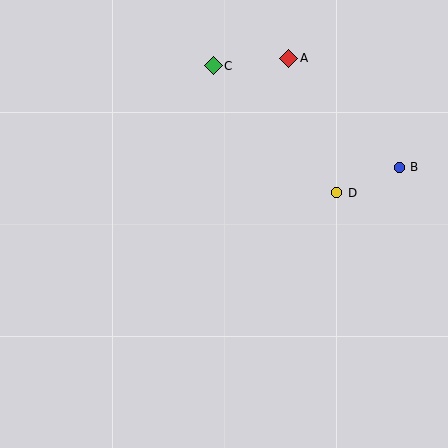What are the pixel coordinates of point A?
Point A is at (289, 58).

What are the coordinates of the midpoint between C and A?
The midpoint between C and A is at (251, 62).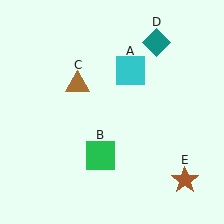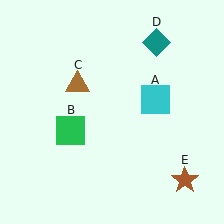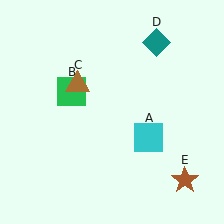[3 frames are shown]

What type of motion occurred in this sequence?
The cyan square (object A), green square (object B) rotated clockwise around the center of the scene.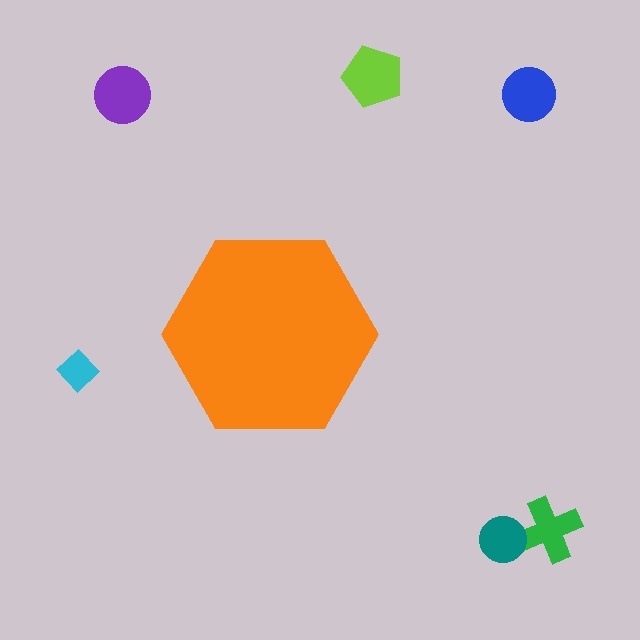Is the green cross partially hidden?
No, the green cross is fully visible.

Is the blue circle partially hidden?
No, the blue circle is fully visible.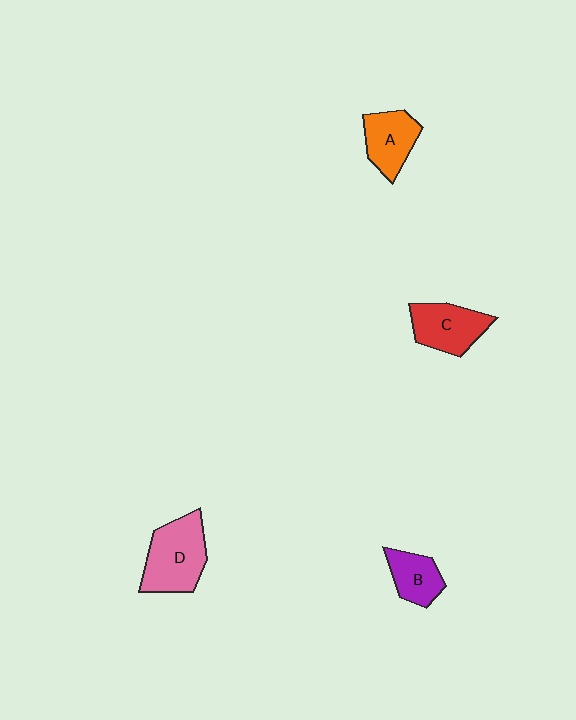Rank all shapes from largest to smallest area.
From largest to smallest: D (pink), C (red), A (orange), B (purple).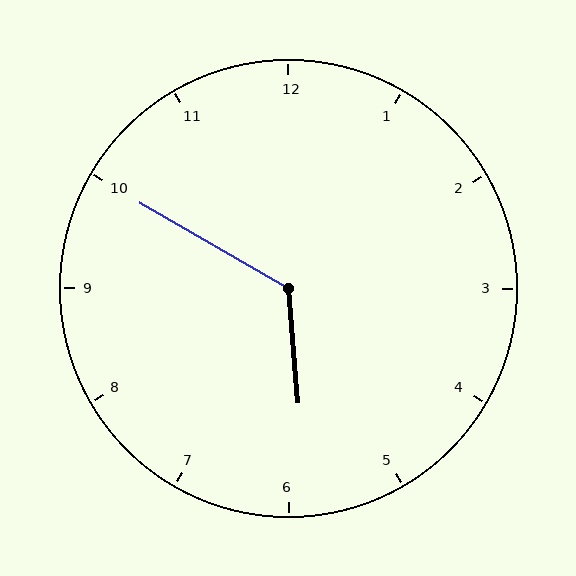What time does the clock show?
5:50.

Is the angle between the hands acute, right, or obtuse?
It is obtuse.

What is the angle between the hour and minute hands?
Approximately 125 degrees.